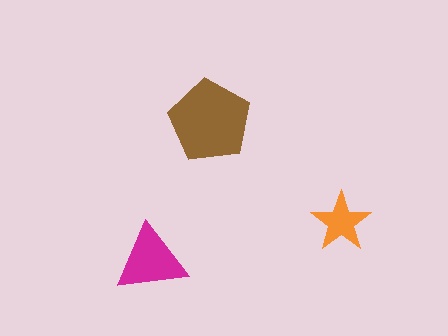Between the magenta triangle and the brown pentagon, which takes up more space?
The brown pentagon.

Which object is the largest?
The brown pentagon.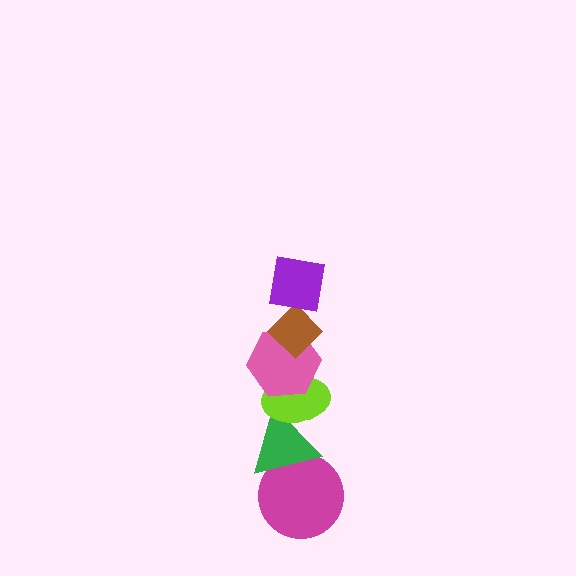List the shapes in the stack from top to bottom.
From top to bottom: the purple square, the brown diamond, the pink hexagon, the lime ellipse, the green triangle, the magenta circle.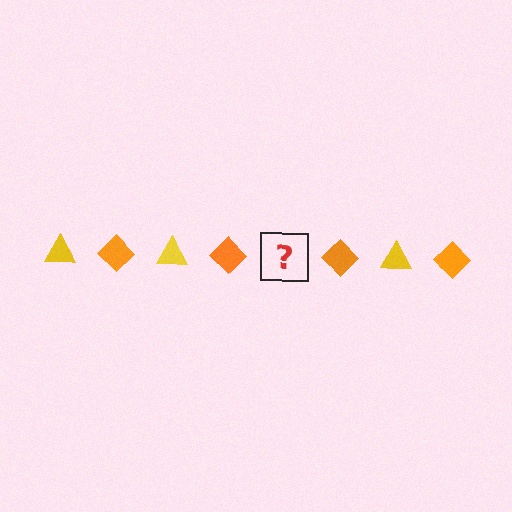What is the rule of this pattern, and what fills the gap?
The rule is that the pattern alternates between yellow triangle and orange diamond. The gap should be filled with a yellow triangle.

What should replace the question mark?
The question mark should be replaced with a yellow triangle.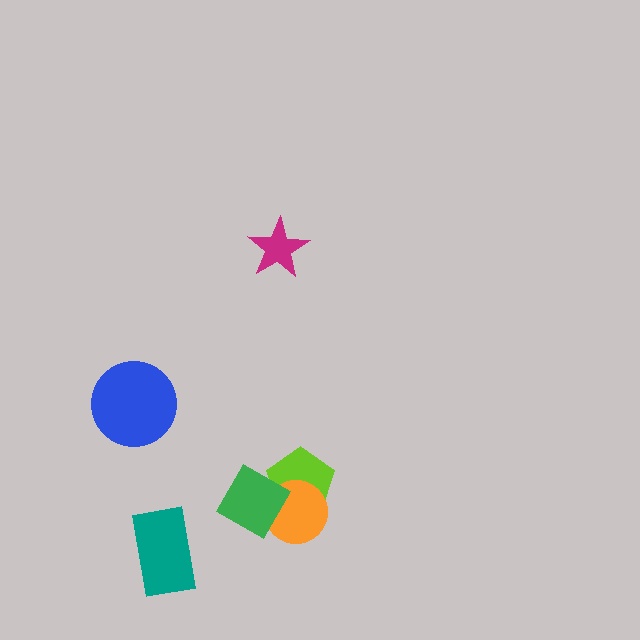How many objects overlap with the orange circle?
2 objects overlap with the orange circle.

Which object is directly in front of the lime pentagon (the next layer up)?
The orange circle is directly in front of the lime pentagon.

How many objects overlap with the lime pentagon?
2 objects overlap with the lime pentagon.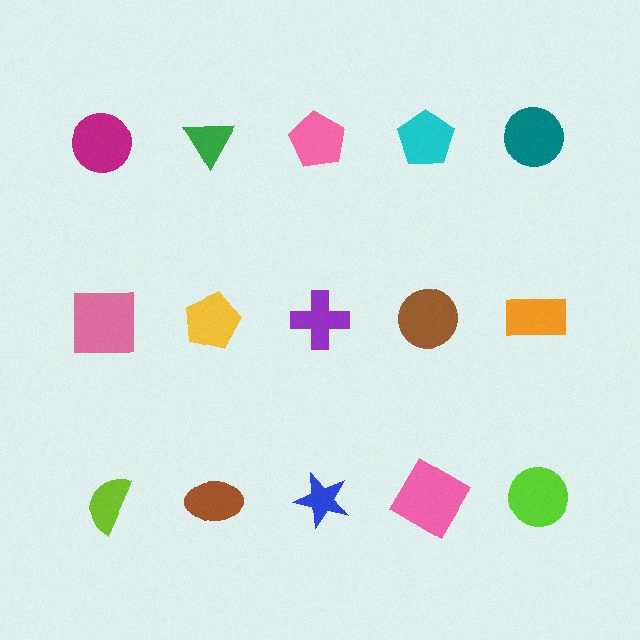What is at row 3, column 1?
A lime semicircle.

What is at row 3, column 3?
A blue star.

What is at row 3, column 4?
A pink diamond.